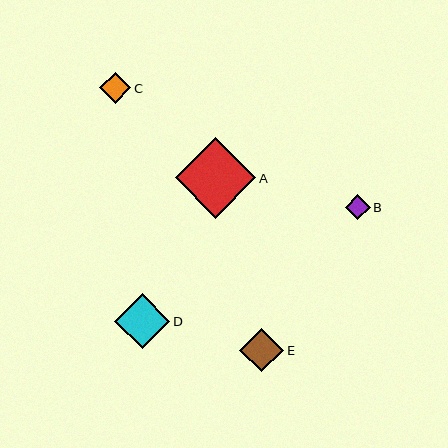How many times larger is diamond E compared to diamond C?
Diamond E is approximately 1.4 times the size of diamond C.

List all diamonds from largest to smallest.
From largest to smallest: A, D, E, C, B.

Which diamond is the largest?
Diamond A is the largest with a size of approximately 81 pixels.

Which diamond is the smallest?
Diamond B is the smallest with a size of approximately 25 pixels.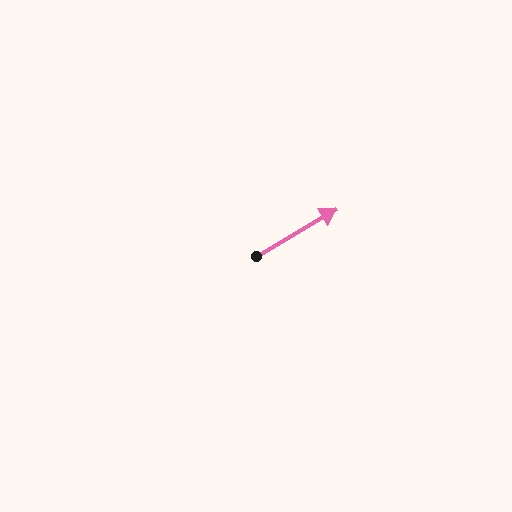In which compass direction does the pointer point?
Northeast.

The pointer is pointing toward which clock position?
Roughly 2 o'clock.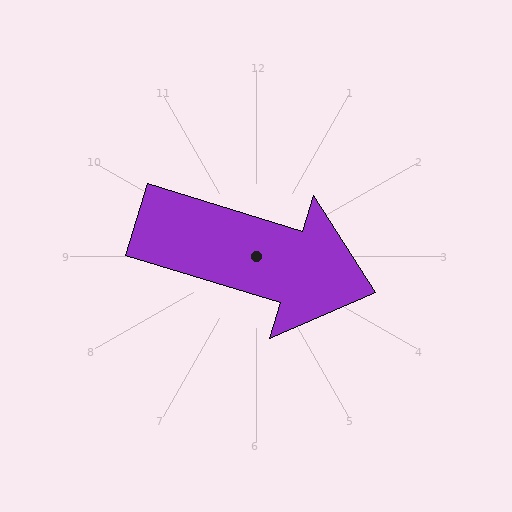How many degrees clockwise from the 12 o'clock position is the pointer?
Approximately 107 degrees.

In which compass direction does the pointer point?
East.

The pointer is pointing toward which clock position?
Roughly 4 o'clock.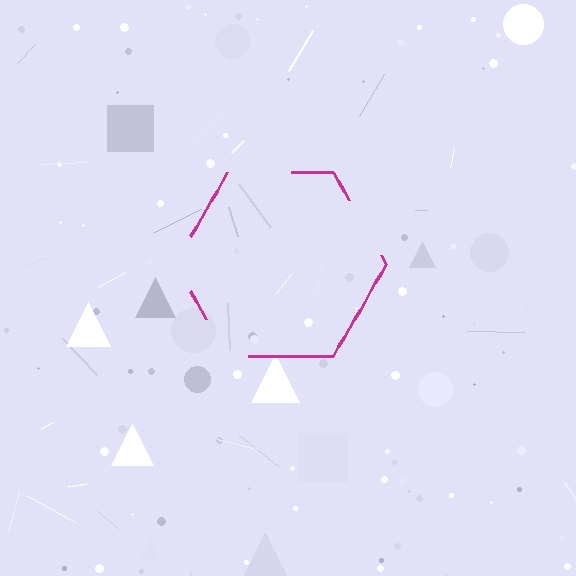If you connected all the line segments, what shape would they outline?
They would outline a hexagon.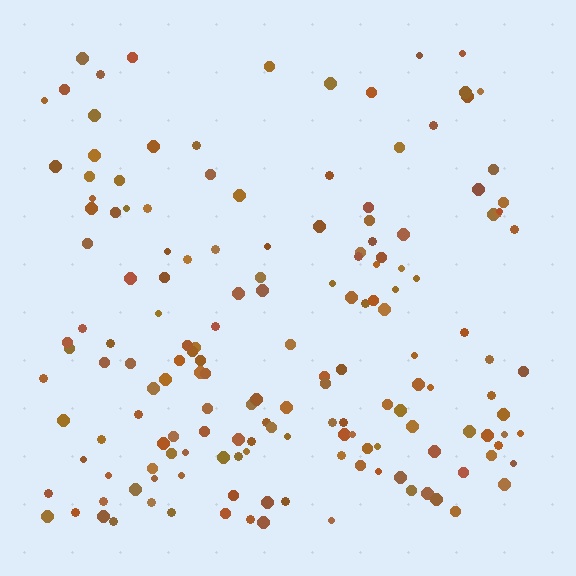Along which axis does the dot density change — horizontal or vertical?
Vertical.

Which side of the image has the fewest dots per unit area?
The top.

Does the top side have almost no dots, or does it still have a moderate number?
Still a moderate number, just noticeably fewer than the bottom.